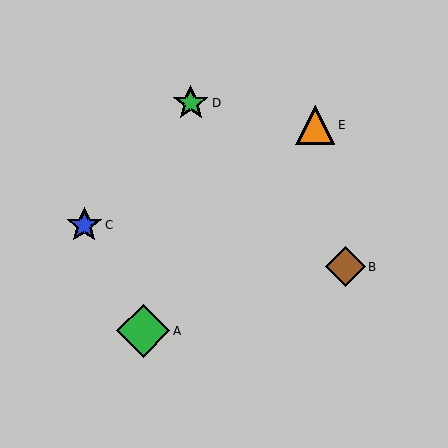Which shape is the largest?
The green diamond (labeled A) is the largest.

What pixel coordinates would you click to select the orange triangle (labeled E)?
Click at (315, 125) to select the orange triangle E.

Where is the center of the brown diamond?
The center of the brown diamond is at (346, 267).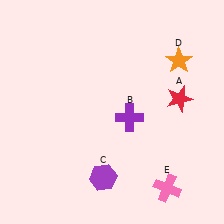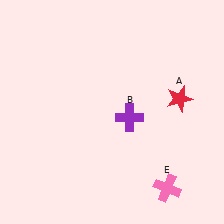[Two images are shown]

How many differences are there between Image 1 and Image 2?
There are 2 differences between the two images.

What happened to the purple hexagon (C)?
The purple hexagon (C) was removed in Image 2. It was in the bottom-left area of Image 1.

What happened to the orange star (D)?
The orange star (D) was removed in Image 2. It was in the top-right area of Image 1.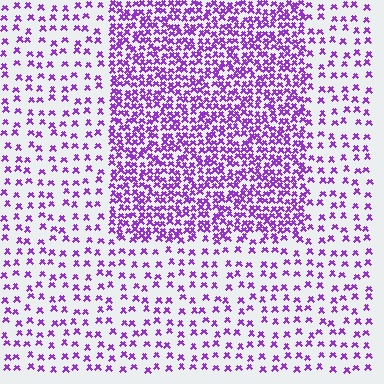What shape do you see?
I see a rectangle.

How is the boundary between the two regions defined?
The boundary is defined by a change in element density (approximately 2.6x ratio). All elements are the same color, size, and shape.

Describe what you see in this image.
The image contains small purple elements arranged at two different densities. A rectangle-shaped region is visible where the elements are more densely packed than the surrounding area.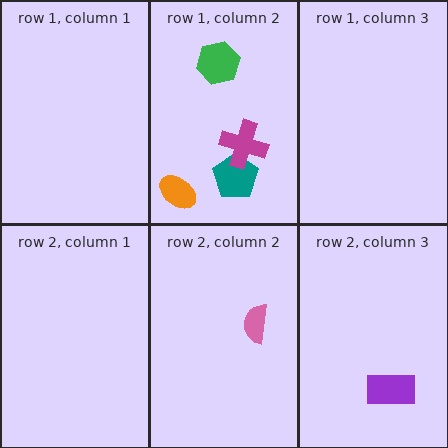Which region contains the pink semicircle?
The row 2, column 2 region.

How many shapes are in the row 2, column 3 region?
1.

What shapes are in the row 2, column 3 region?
The purple rectangle.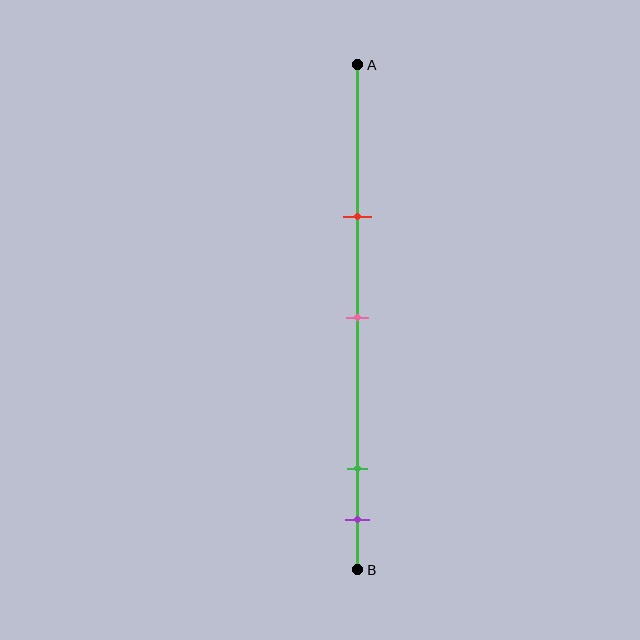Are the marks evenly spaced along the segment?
No, the marks are not evenly spaced.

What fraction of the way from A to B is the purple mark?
The purple mark is approximately 90% (0.9) of the way from A to B.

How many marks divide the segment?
There are 4 marks dividing the segment.